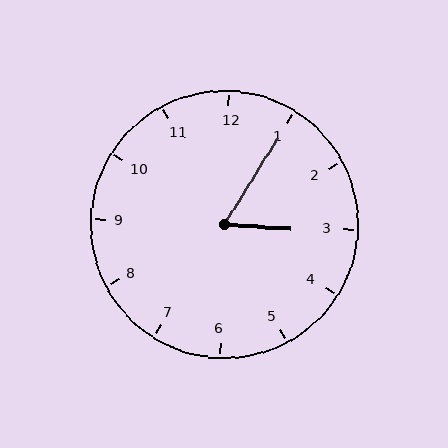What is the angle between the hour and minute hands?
Approximately 62 degrees.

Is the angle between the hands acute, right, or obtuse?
It is acute.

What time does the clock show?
3:05.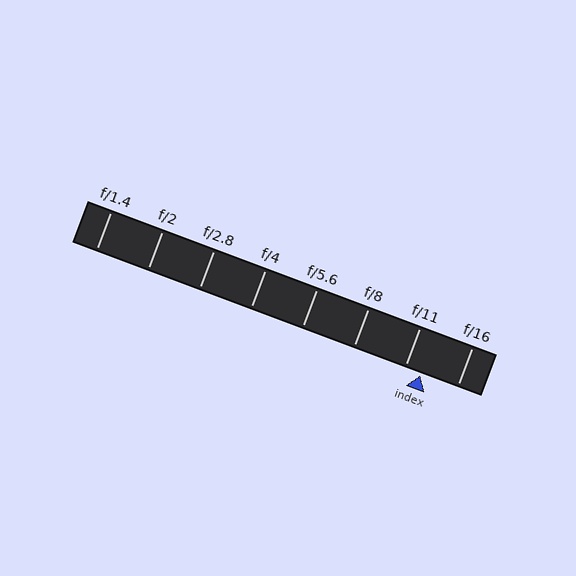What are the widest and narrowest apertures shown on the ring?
The widest aperture shown is f/1.4 and the narrowest is f/16.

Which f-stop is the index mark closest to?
The index mark is closest to f/11.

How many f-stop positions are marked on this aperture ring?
There are 8 f-stop positions marked.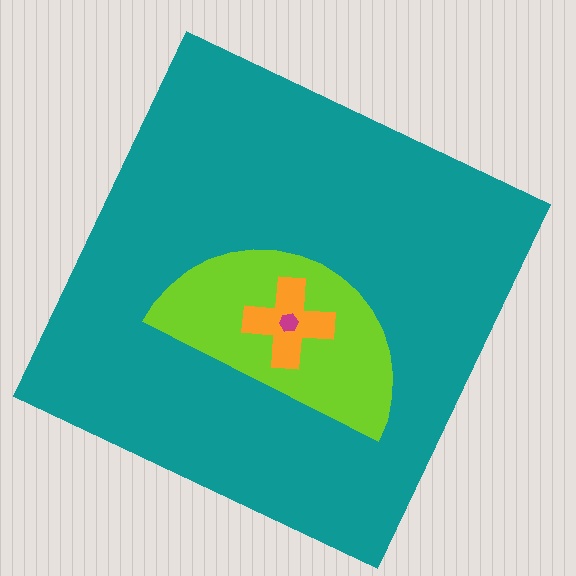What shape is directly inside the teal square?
The lime semicircle.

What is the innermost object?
The magenta hexagon.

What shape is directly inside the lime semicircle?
The orange cross.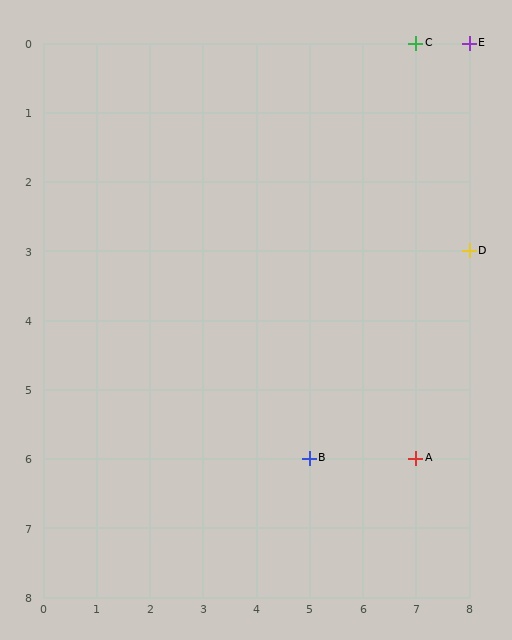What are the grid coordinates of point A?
Point A is at grid coordinates (7, 6).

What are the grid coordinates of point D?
Point D is at grid coordinates (8, 3).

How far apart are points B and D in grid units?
Points B and D are 3 columns and 3 rows apart (about 4.2 grid units diagonally).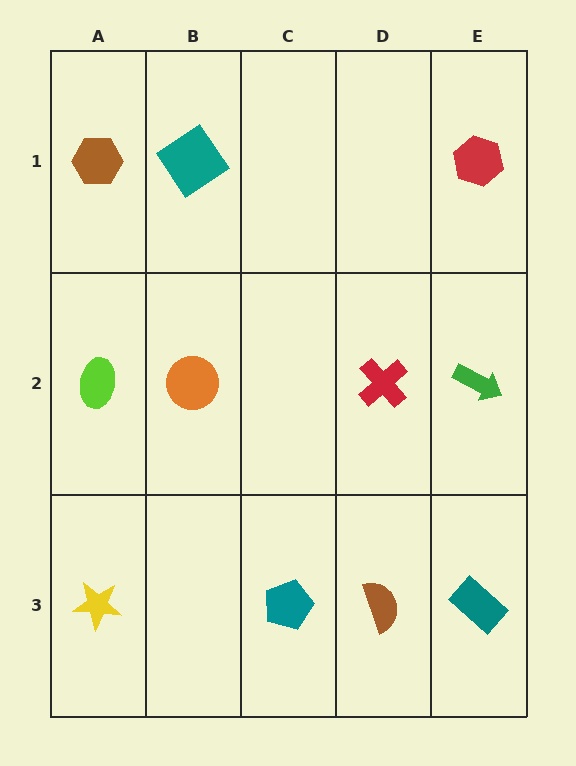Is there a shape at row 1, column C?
No, that cell is empty.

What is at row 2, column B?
An orange circle.